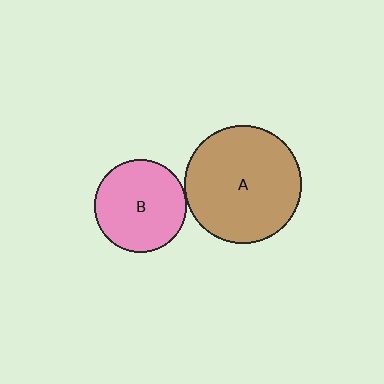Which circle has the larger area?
Circle A (brown).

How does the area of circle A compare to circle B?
Approximately 1.6 times.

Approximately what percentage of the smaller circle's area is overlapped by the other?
Approximately 5%.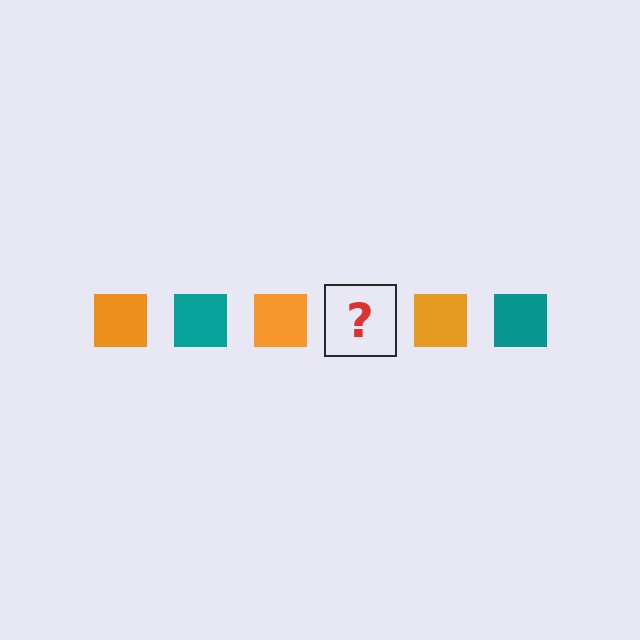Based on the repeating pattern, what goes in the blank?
The blank should be a teal square.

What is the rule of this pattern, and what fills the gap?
The rule is that the pattern cycles through orange, teal squares. The gap should be filled with a teal square.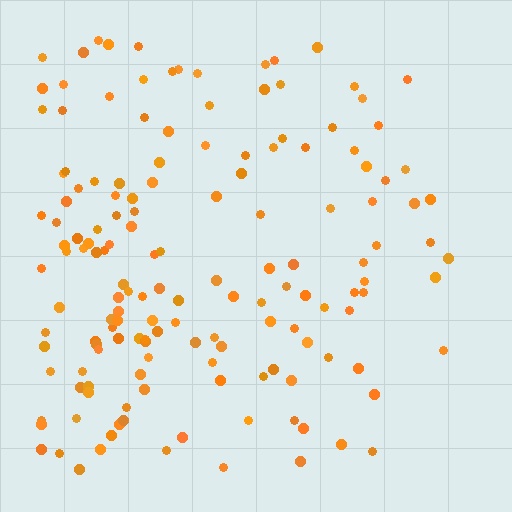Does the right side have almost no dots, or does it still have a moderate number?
Still a moderate number, just noticeably fewer than the left.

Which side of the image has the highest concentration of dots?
The left.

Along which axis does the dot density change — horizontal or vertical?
Horizontal.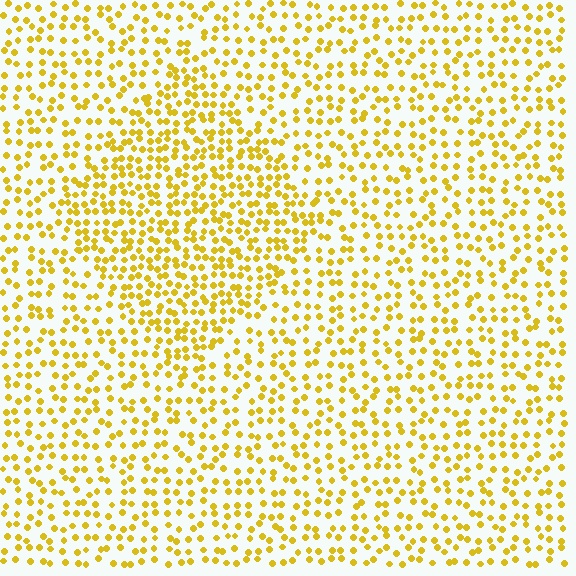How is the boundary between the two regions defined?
The boundary is defined by a change in element density (approximately 1.6x ratio). All elements are the same color, size, and shape.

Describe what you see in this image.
The image contains small yellow elements arranged at two different densities. A diamond-shaped region is visible where the elements are more densely packed than the surrounding area.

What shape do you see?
I see a diamond.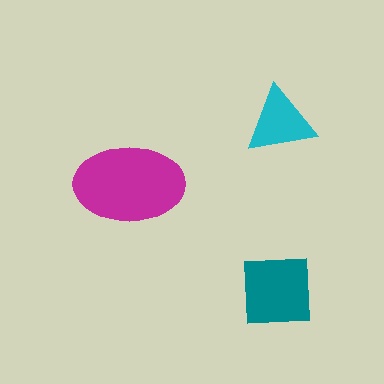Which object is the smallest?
The cyan triangle.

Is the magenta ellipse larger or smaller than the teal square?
Larger.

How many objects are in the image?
There are 3 objects in the image.